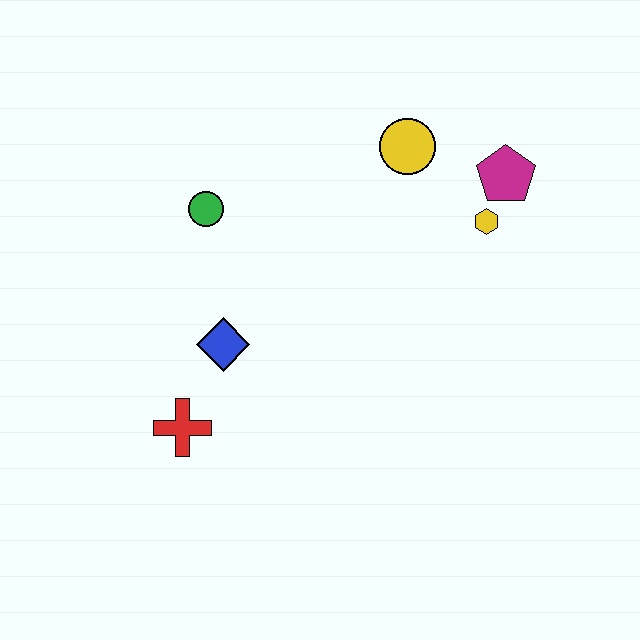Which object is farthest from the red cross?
The magenta pentagon is farthest from the red cross.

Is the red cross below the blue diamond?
Yes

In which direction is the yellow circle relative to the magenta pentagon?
The yellow circle is to the left of the magenta pentagon.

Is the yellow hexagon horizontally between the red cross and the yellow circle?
No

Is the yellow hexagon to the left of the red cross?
No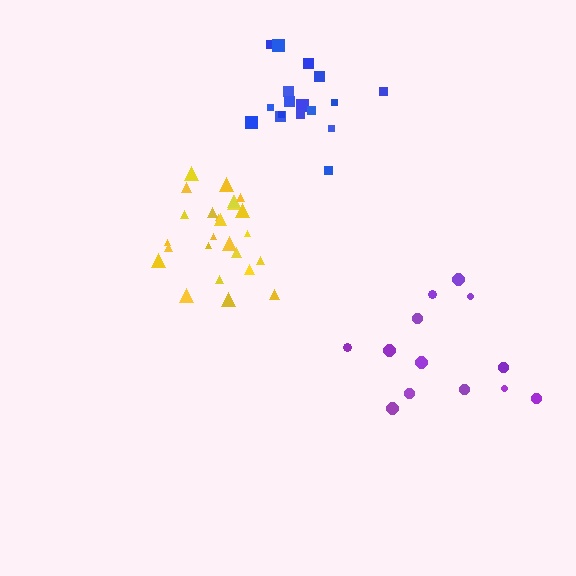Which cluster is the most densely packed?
Yellow.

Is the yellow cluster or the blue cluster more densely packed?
Yellow.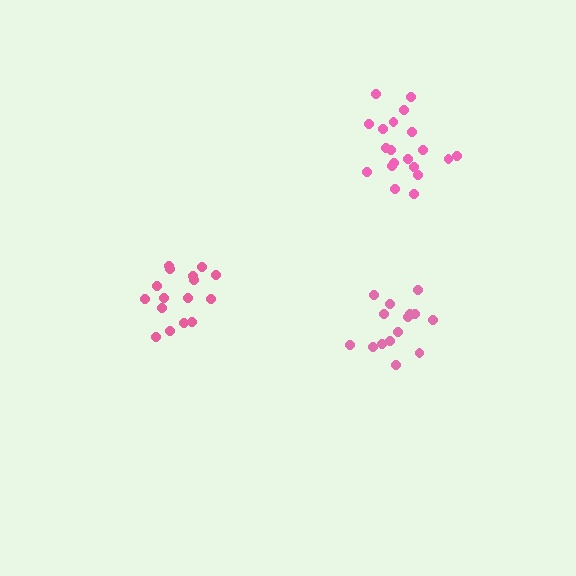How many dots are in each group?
Group 1: 16 dots, Group 2: 20 dots, Group 3: 15 dots (51 total).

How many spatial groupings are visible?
There are 3 spatial groupings.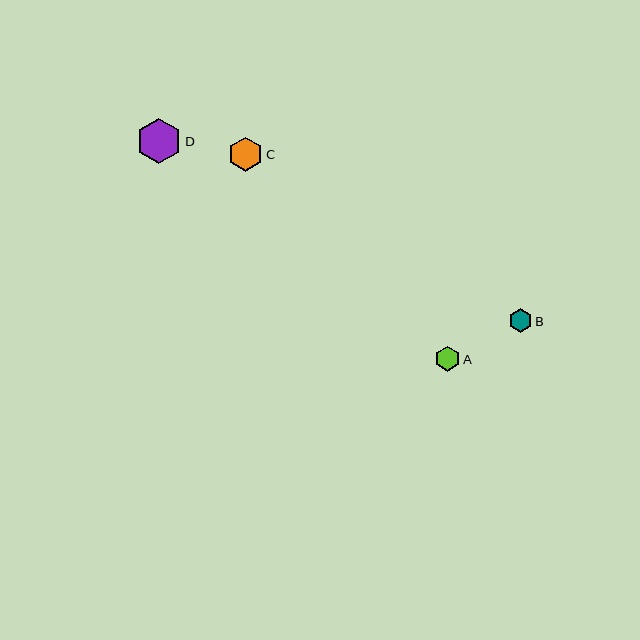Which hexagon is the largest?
Hexagon D is the largest with a size of approximately 45 pixels.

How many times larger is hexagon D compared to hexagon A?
Hexagon D is approximately 1.8 times the size of hexagon A.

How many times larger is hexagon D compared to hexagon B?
Hexagon D is approximately 1.9 times the size of hexagon B.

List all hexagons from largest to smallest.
From largest to smallest: D, C, A, B.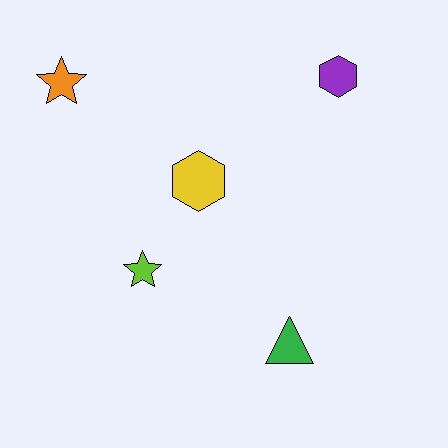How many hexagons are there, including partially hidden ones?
There are 2 hexagons.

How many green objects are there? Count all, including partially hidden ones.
There is 1 green object.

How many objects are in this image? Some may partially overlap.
There are 5 objects.